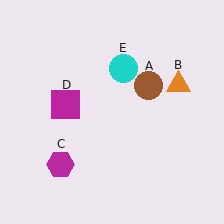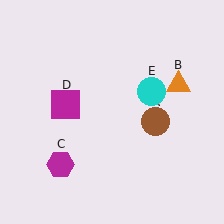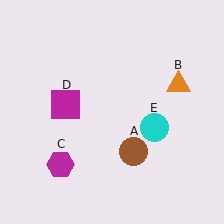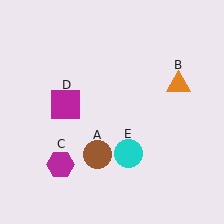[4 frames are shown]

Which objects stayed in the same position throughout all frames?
Orange triangle (object B) and magenta hexagon (object C) and magenta square (object D) remained stationary.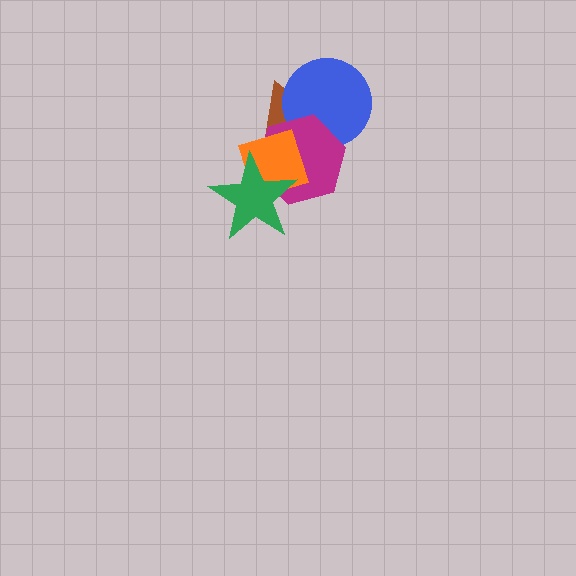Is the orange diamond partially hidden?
Yes, it is partially covered by another shape.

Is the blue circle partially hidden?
Yes, it is partially covered by another shape.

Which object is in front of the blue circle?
The magenta hexagon is in front of the blue circle.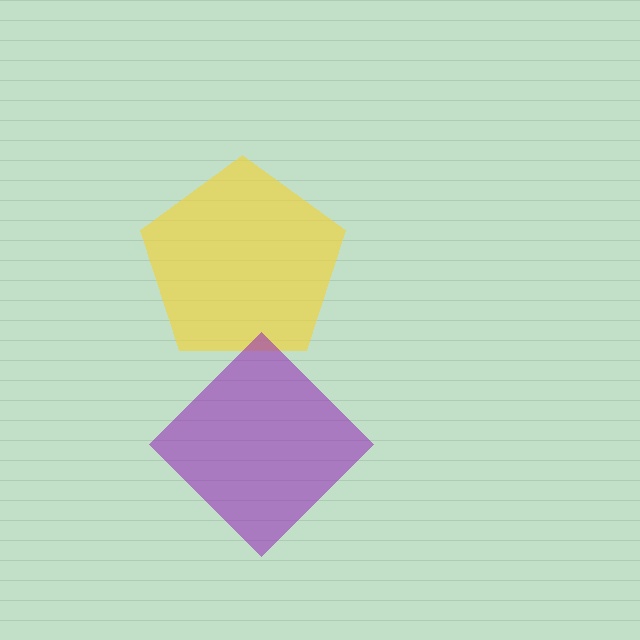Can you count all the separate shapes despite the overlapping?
Yes, there are 2 separate shapes.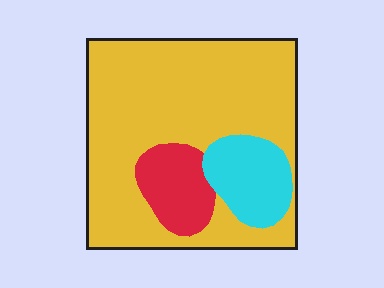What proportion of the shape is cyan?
Cyan takes up about one eighth (1/8) of the shape.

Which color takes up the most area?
Yellow, at roughly 75%.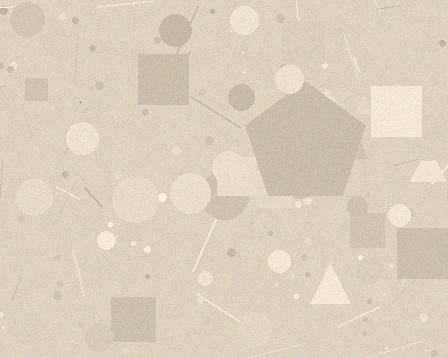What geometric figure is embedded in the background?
A pentagon is embedded in the background.